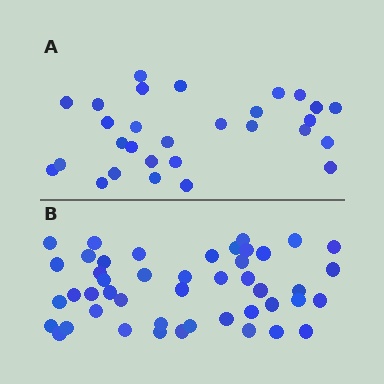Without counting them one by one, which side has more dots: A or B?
Region B (the bottom region) has more dots.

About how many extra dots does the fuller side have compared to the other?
Region B has approximately 15 more dots than region A.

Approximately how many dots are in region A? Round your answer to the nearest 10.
About 30 dots. (The exact count is 29, which rounds to 30.)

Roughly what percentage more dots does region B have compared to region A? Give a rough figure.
About 60% more.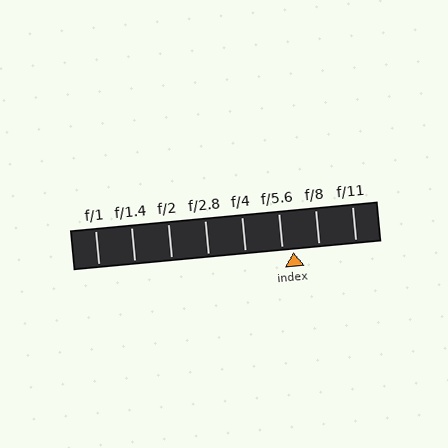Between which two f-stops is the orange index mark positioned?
The index mark is between f/5.6 and f/8.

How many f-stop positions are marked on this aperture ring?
There are 8 f-stop positions marked.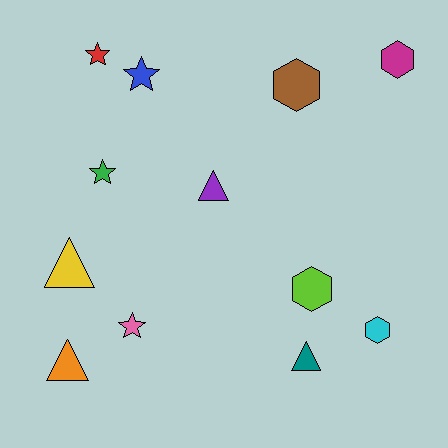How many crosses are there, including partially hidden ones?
There are no crosses.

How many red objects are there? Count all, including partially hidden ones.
There is 1 red object.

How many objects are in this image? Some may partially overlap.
There are 12 objects.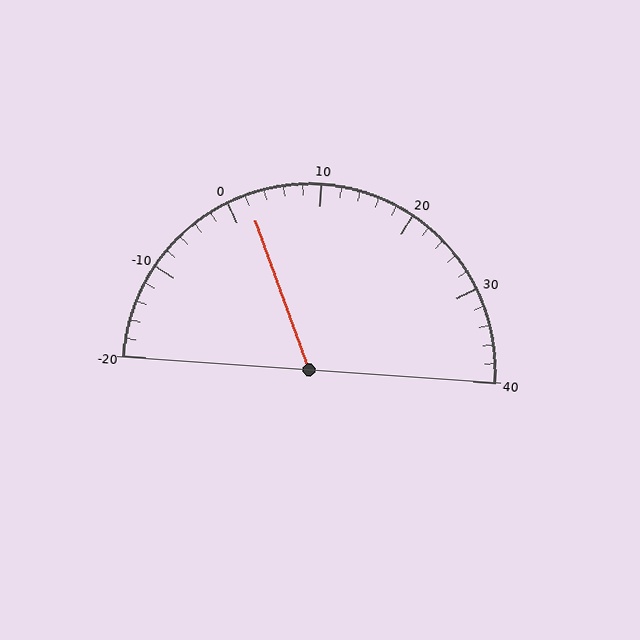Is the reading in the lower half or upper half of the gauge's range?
The reading is in the lower half of the range (-20 to 40).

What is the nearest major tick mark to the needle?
The nearest major tick mark is 0.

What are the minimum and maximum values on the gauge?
The gauge ranges from -20 to 40.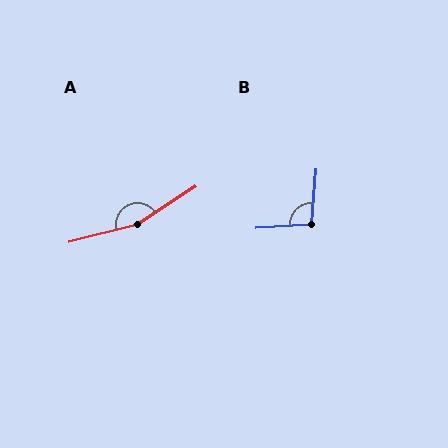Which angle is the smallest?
B, at approximately 99 degrees.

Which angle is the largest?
A, at approximately 161 degrees.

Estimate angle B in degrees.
Approximately 99 degrees.